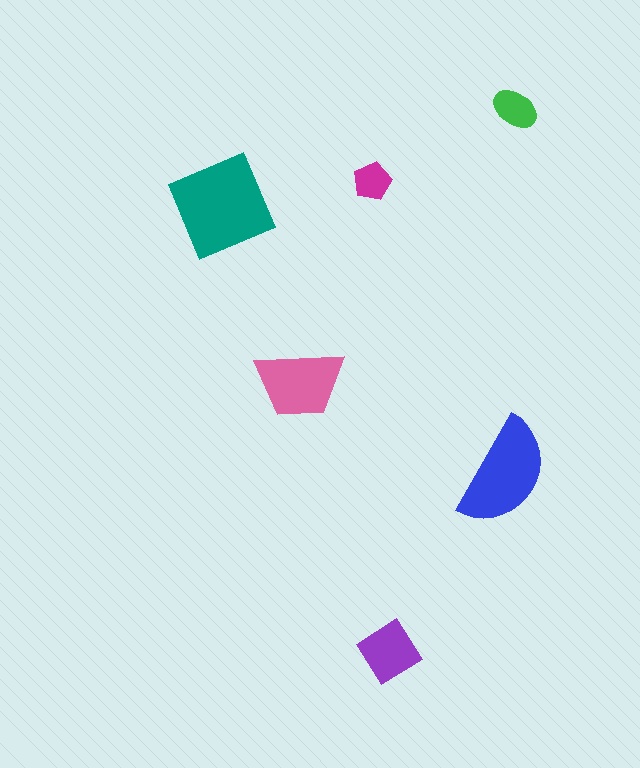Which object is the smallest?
The magenta pentagon.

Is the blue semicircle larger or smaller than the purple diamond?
Larger.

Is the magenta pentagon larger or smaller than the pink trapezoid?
Smaller.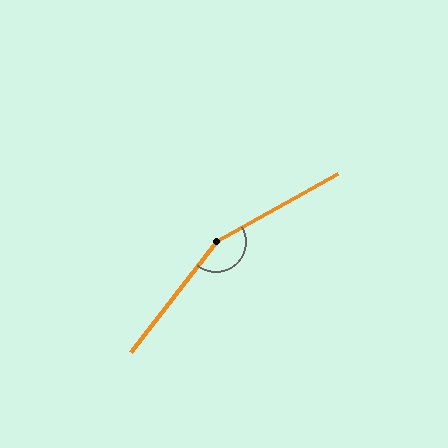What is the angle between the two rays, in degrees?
Approximately 157 degrees.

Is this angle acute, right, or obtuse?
It is obtuse.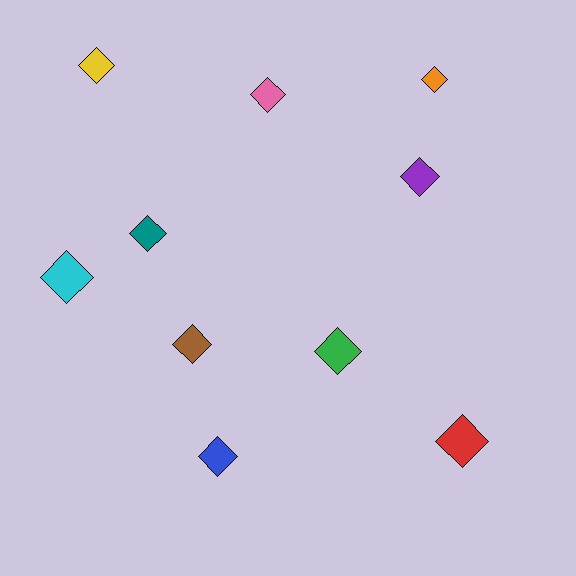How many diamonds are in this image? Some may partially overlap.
There are 10 diamonds.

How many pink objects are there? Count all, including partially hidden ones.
There is 1 pink object.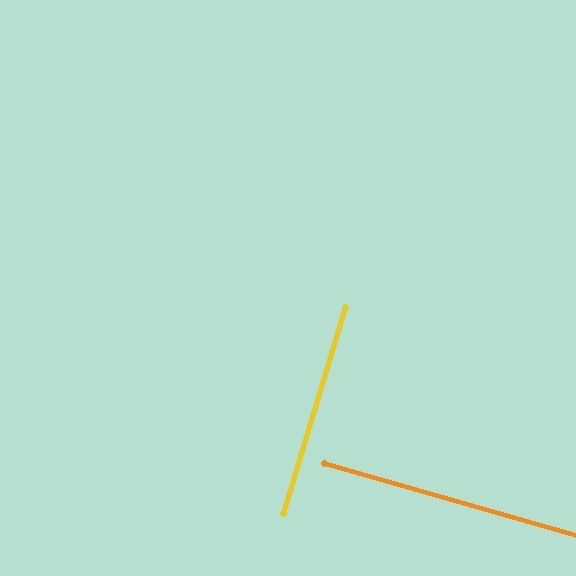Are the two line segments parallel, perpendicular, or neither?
Perpendicular — they meet at approximately 89°.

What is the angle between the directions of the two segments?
Approximately 89 degrees.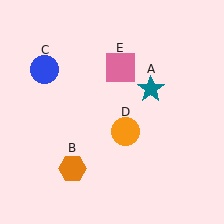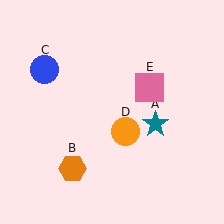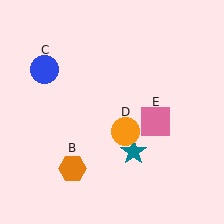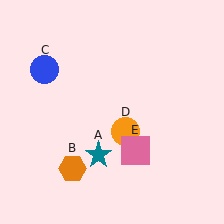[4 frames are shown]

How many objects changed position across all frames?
2 objects changed position: teal star (object A), pink square (object E).